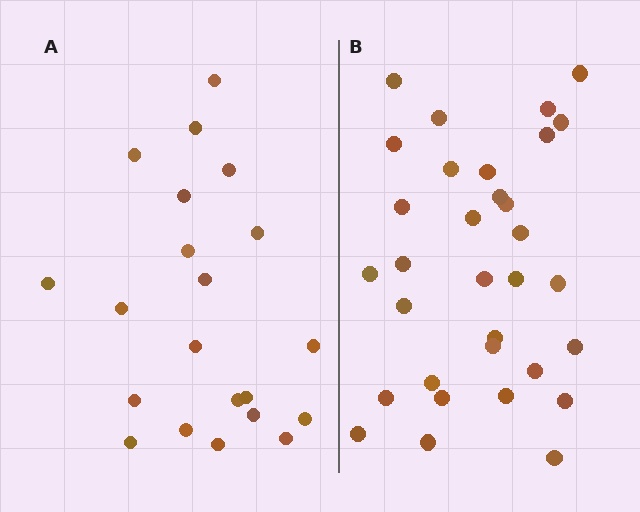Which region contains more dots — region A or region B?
Region B (the right region) has more dots.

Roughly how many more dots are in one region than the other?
Region B has roughly 12 or so more dots than region A.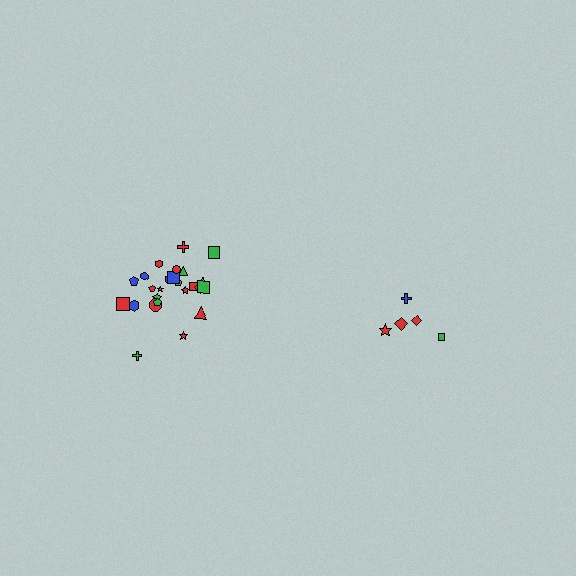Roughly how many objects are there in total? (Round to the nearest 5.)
Roughly 30 objects in total.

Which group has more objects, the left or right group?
The left group.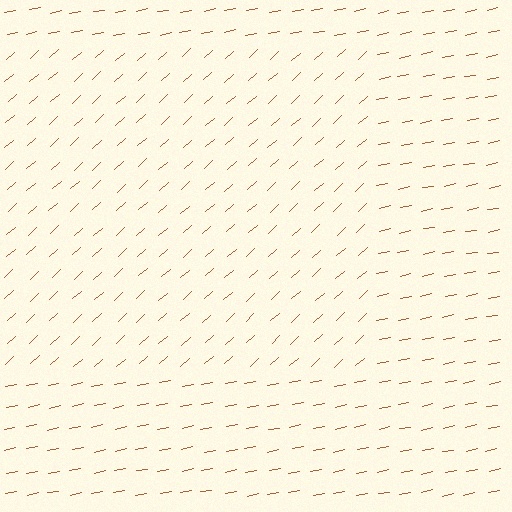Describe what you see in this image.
The image is filled with small brown line segments. A rectangle region in the image has lines oriented differently from the surrounding lines, creating a visible texture boundary.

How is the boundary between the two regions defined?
The boundary is defined purely by a change in line orientation (approximately 30 degrees difference). All lines are the same color and thickness.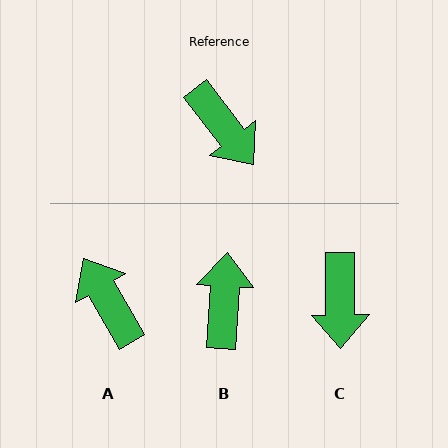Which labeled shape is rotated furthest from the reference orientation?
A, about 173 degrees away.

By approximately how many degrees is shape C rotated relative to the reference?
Approximately 37 degrees clockwise.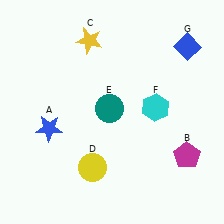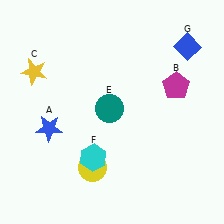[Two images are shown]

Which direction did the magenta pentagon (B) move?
The magenta pentagon (B) moved up.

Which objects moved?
The objects that moved are: the magenta pentagon (B), the yellow star (C), the cyan hexagon (F).